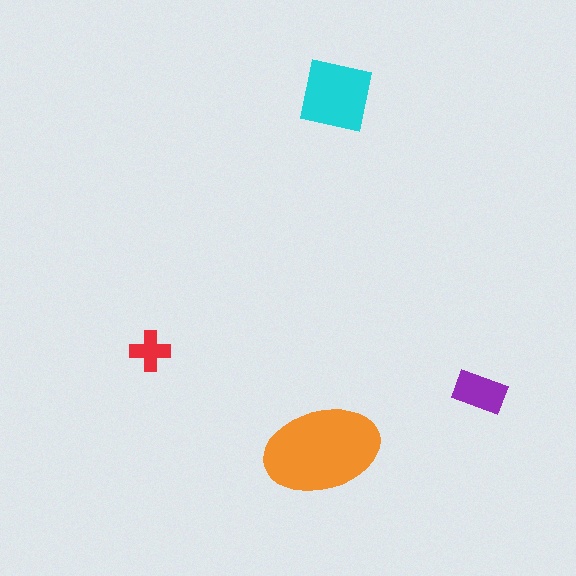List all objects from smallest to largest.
The red cross, the purple rectangle, the cyan square, the orange ellipse.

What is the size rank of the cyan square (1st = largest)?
2nd.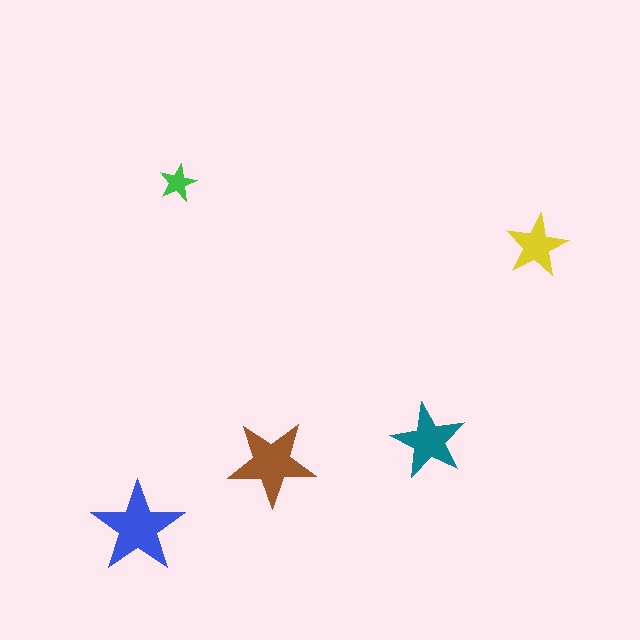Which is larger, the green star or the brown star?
The brown one.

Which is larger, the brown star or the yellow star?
The brown one.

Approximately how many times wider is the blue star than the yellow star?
About 1.5 times wider.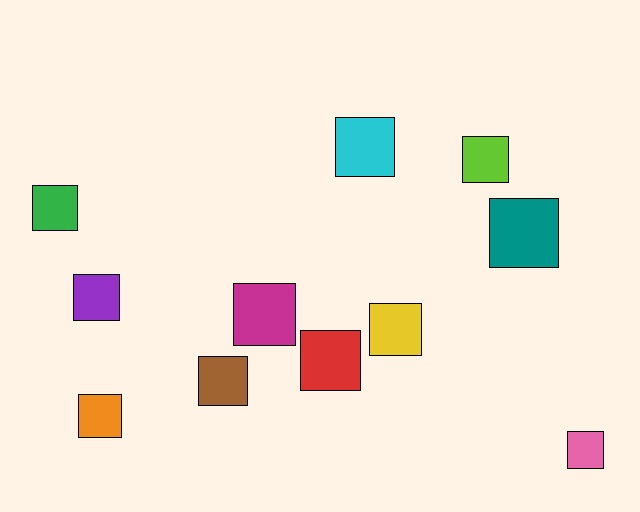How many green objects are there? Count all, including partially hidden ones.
There is 1 green object.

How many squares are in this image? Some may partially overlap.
There are 11 squares.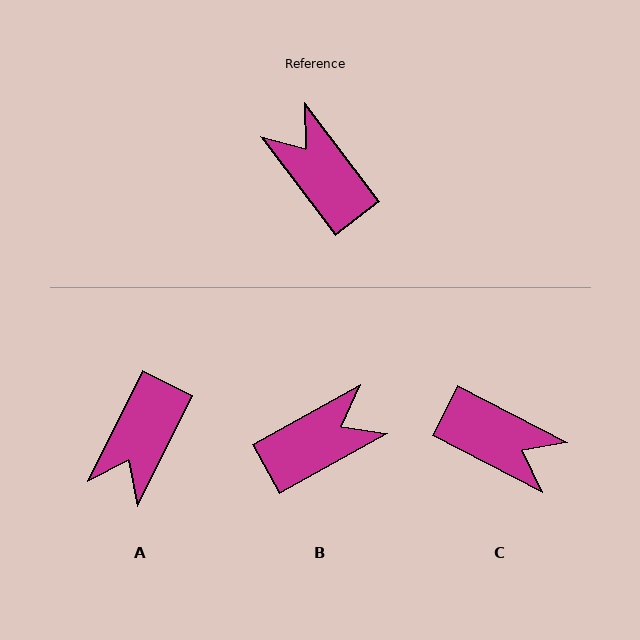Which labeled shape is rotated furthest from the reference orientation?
C, about 155 degrees away.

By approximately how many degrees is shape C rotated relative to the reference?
Approximately 155 degrees clockwise.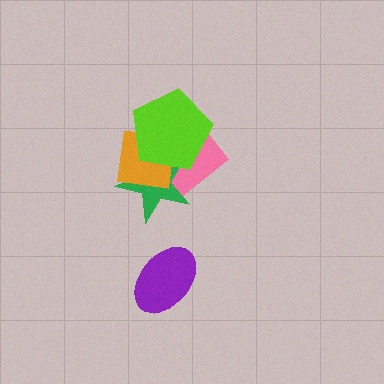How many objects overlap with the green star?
3 objects overlap with the green star.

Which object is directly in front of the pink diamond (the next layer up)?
The green star is directly in front of the pink diamond.